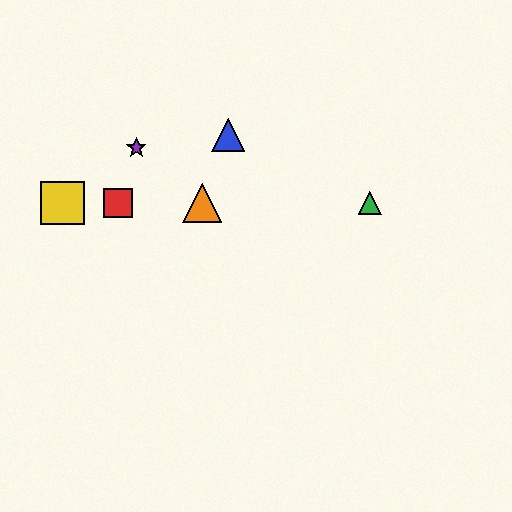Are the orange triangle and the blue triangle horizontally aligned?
No, the orange triangle is at y≈203 and the blue triangle is at y≈135.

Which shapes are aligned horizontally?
The red square, the green triangle, the yellow square, the orange triangle are aligned horizontally.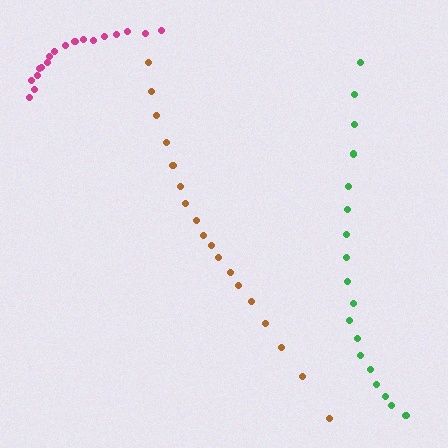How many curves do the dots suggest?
There are 3 distinct paths.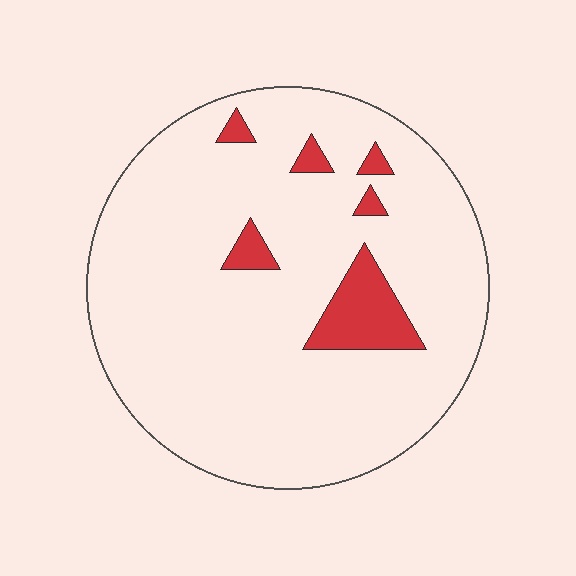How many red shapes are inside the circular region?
6.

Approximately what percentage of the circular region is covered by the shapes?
Approximately 10%.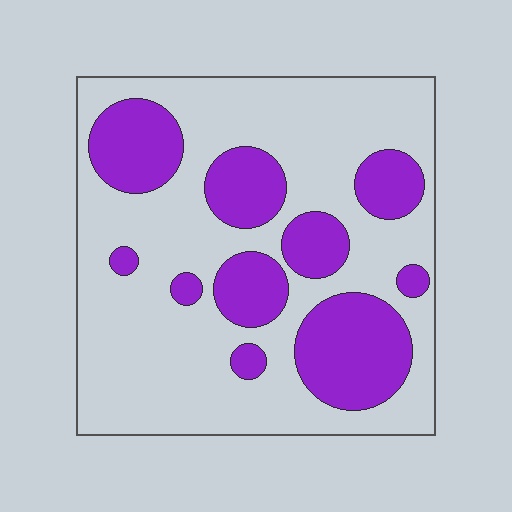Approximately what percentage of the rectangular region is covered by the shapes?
Approximately 30%.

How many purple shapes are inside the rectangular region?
10.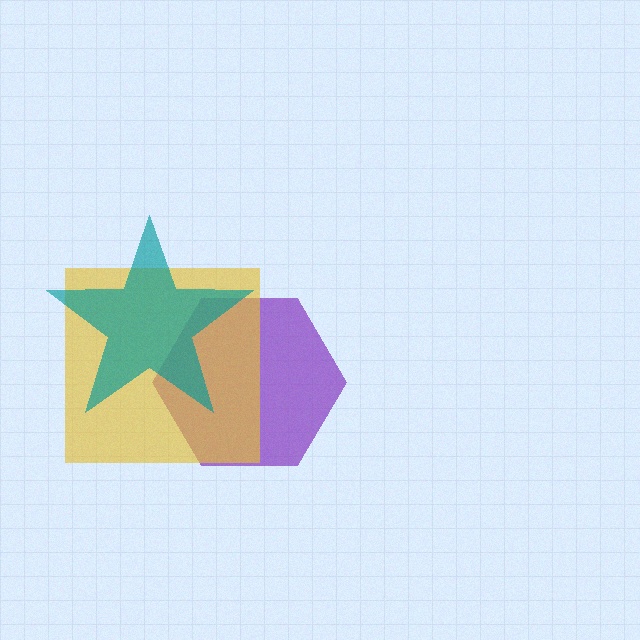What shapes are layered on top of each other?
The layered shapes are: a purple hexagon, a yellow square, a teal star.